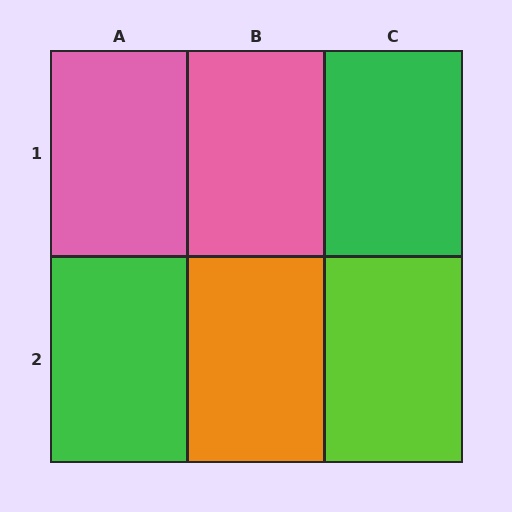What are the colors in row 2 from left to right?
Green, orange, lime.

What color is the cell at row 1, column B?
Pink.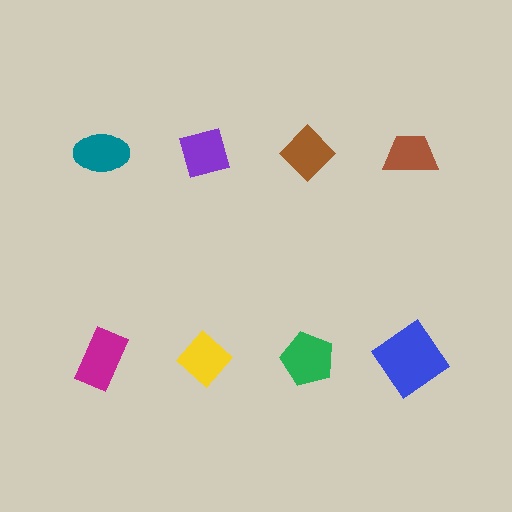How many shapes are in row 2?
4 shapes.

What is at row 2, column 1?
A magenta rectangle.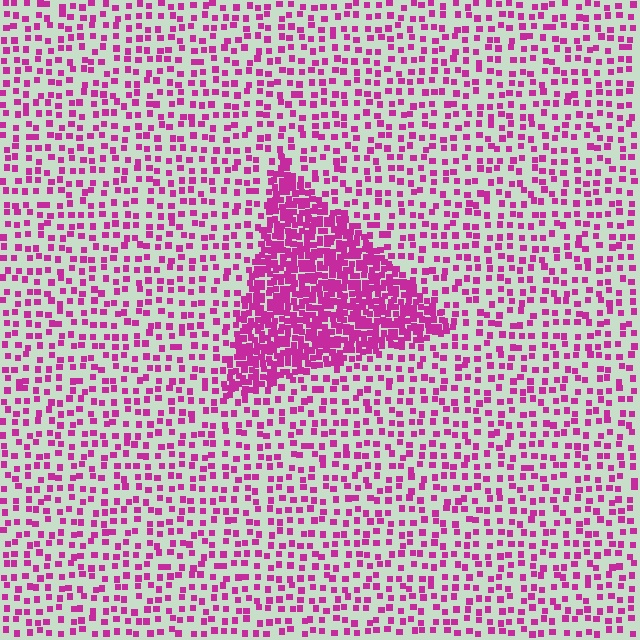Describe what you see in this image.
The image contains small magenta elements arranged at two different densities. A triangle-shaped region is visible where the elements are more densely packed than the surrounding area.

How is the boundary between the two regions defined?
The boundary is defined by a change in element density (approximately 3.0x ratio). All elements are the same color, size, and shape.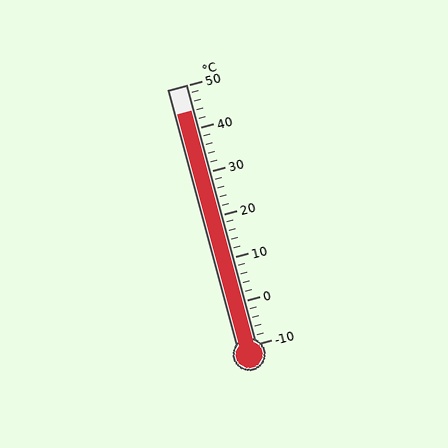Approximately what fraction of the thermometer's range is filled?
The thermometer is filled to approximately 90% of its range.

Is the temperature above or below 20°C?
The temperature is above 20°C.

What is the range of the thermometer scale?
The thermometer scale ranges from -10°C to 50°C.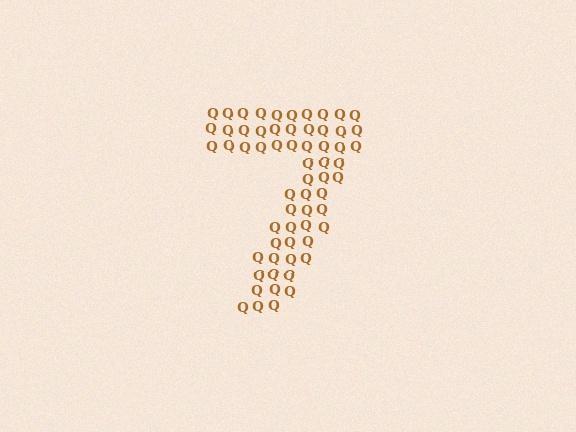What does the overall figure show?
The overall figure shows the digit 7.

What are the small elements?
The small elements are letter Q's.